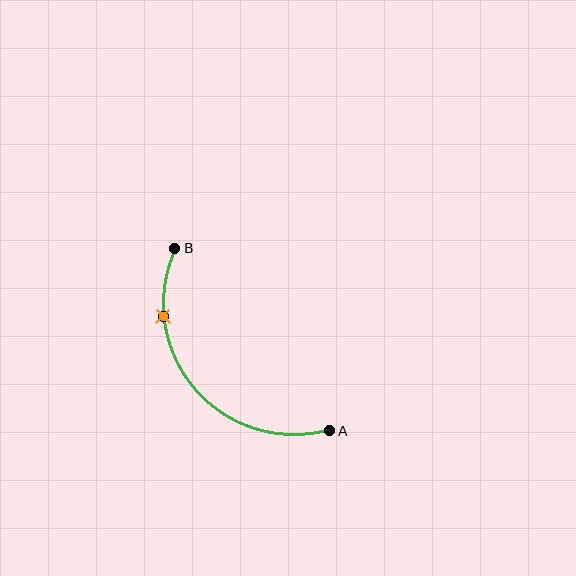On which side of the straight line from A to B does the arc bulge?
The arc bulges below and to the left of the straight line connecting A and B.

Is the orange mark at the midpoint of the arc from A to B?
No. The orange mark lies on the arc but is closer to endpoint B. The arc midpoint would be at the point on the curve equidistant along the arc from both A and B.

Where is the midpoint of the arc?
The arc midpoint is the point on the curve farthest from the straight line joining A and B. It sits below and to the left of that line.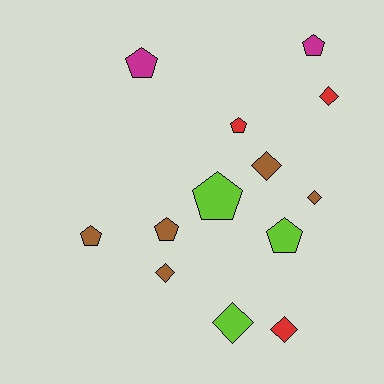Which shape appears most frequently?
Pentagon, with 7 objects.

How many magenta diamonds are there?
There are no magenta diamonds.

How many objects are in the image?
There are 13 objects.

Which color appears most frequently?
Brown, with 5 objects.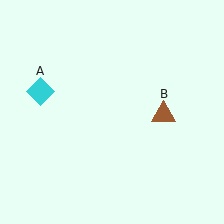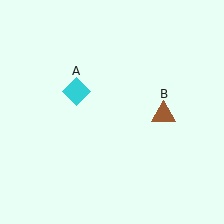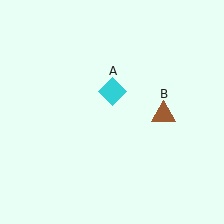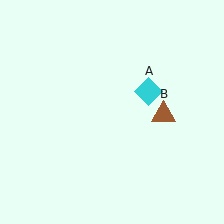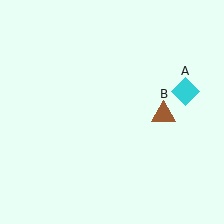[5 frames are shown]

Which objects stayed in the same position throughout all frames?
Brown triangle (object B) remained stationary.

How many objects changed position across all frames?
1 object changed position: cyan diamond (object A).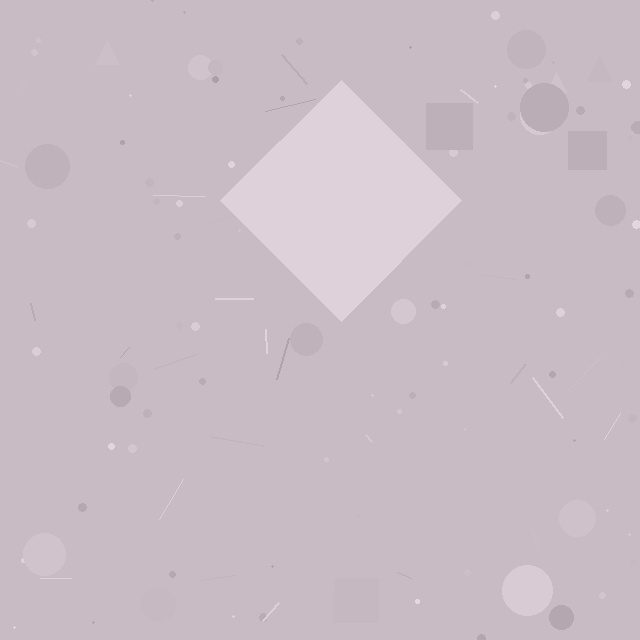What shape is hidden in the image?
A diamond is hidden in the image.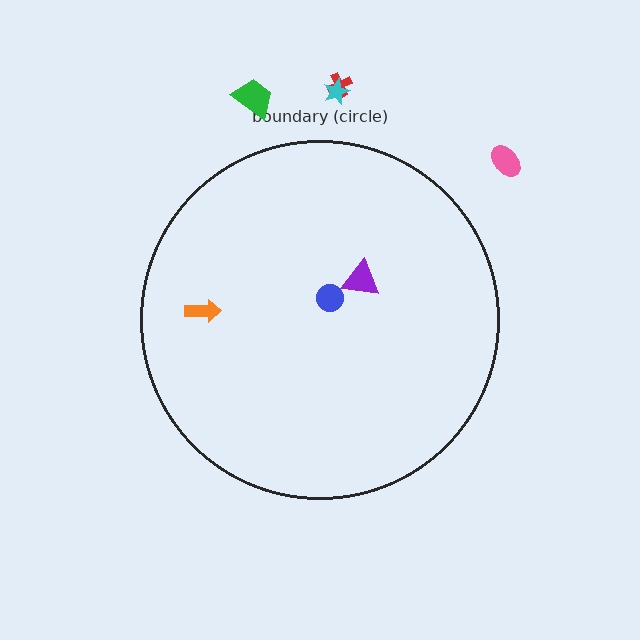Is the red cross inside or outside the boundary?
Outside.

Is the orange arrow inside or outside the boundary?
Inside.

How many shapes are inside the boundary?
3 inside, 4 outside.